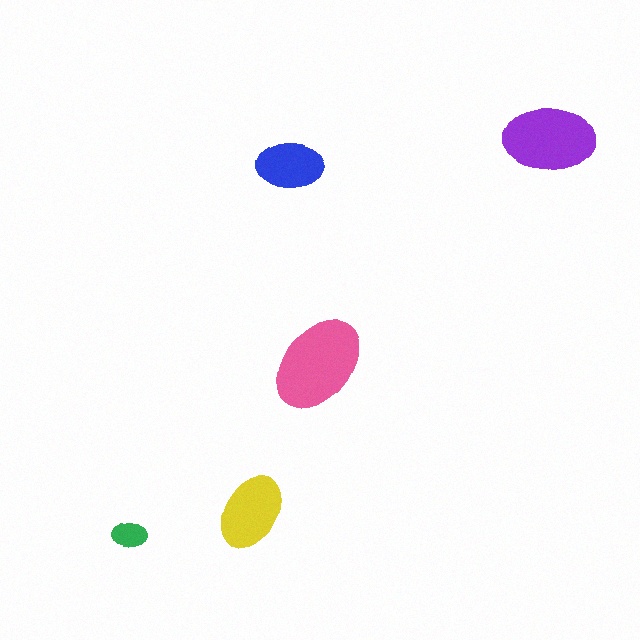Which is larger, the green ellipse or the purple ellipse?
The purple one.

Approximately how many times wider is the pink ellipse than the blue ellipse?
About 1.5 times wider.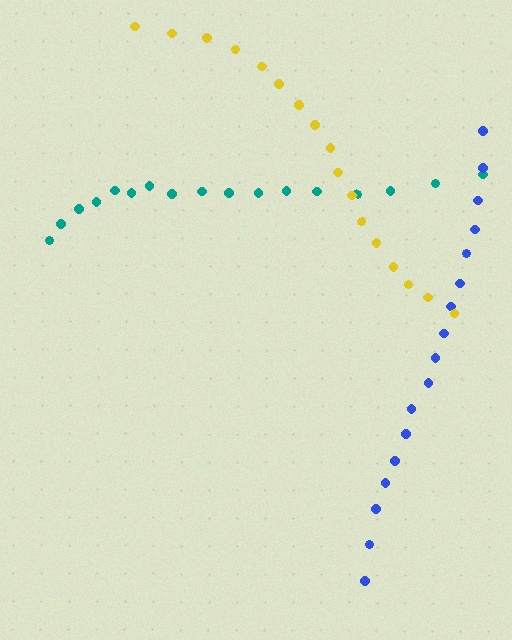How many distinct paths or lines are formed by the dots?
There are 3 distinct paths.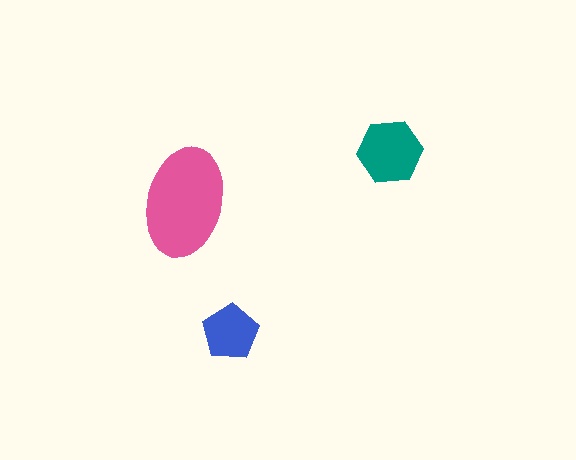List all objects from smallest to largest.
The blue pentagon, the teal hexagon, the pink ellipse.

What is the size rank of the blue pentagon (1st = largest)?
3rd.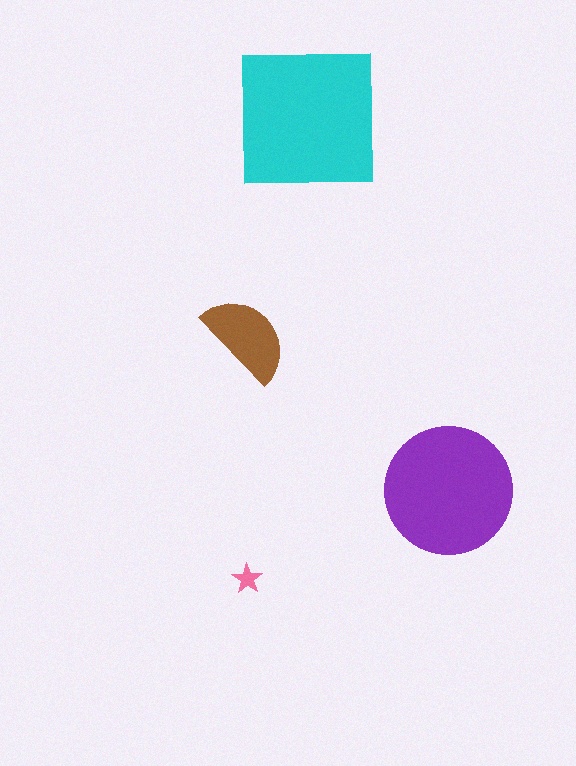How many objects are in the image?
There are 4 objects in the image.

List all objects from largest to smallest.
The cyan square, the purple circle, the brown semicircle, the pink star.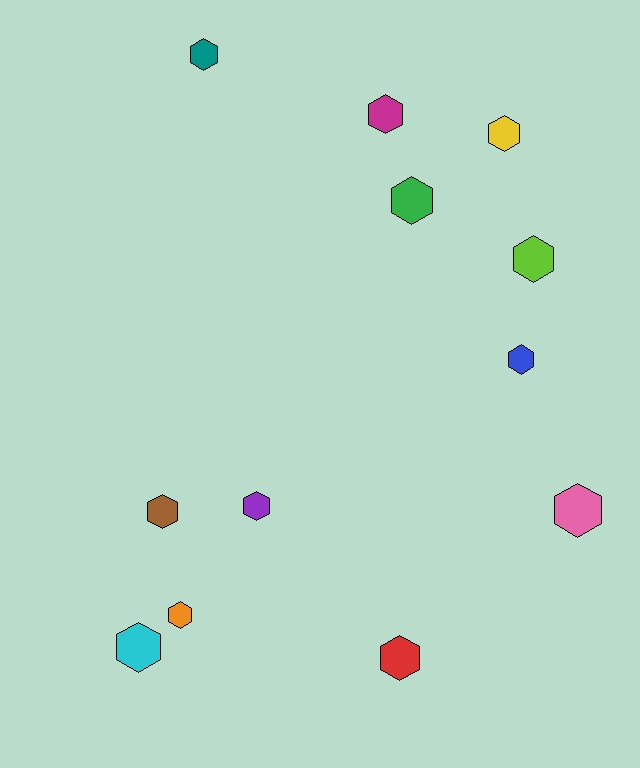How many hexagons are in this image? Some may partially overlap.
There are 12 hexagons.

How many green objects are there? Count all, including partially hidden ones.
There is 1 green object.